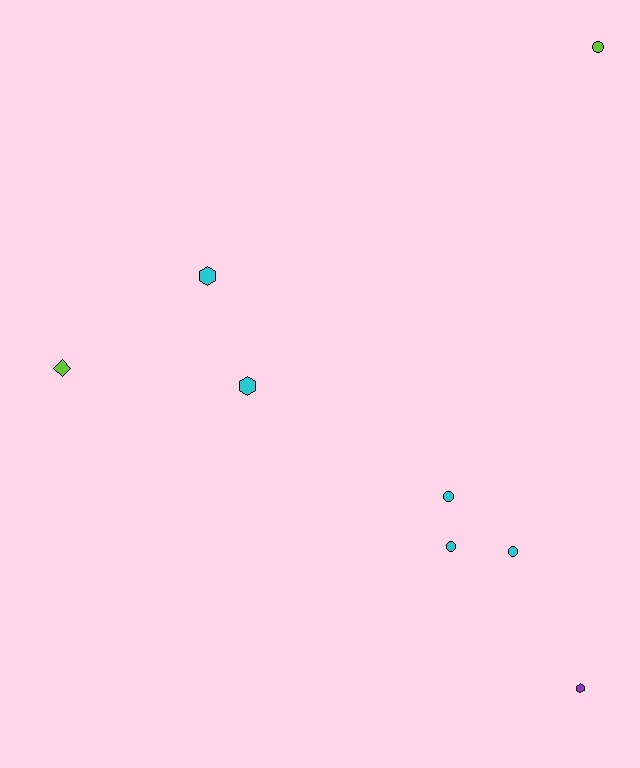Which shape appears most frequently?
Circle, with 4 objects.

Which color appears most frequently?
Cyan, with 5 objects.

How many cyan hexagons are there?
There are 2 cyan hexagons.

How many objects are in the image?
There are 8 objects.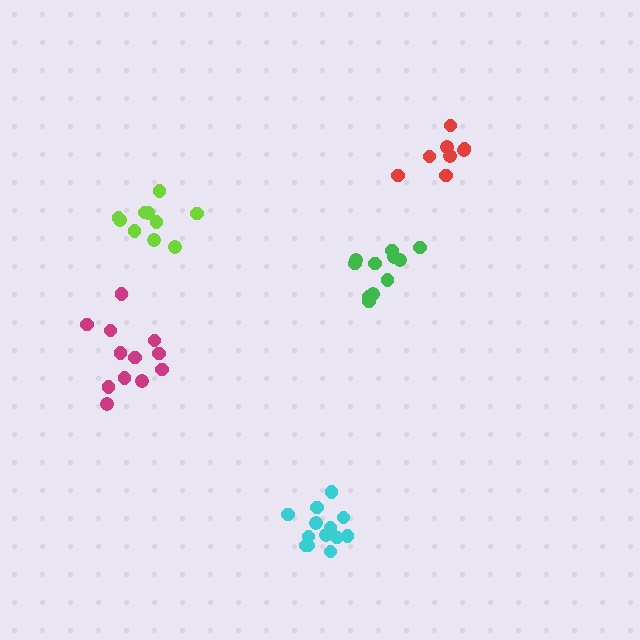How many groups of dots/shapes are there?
There are 5 groups.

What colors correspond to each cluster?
The clusters are colored: green, red, magenta, cyan, lime.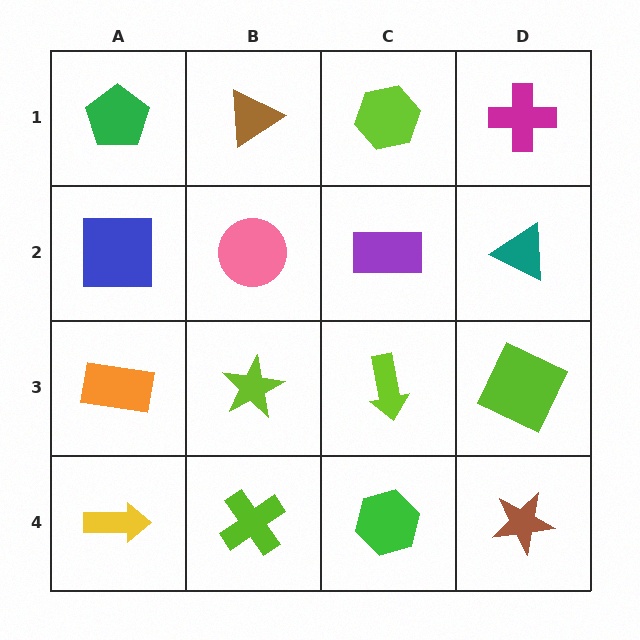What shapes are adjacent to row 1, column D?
A teal triangle (row 2, column D), a lime hexagon (row 1, column C).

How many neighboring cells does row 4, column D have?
2.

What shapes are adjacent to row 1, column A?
A blue square (row 2, column A), a brown triangle (row 1, column B).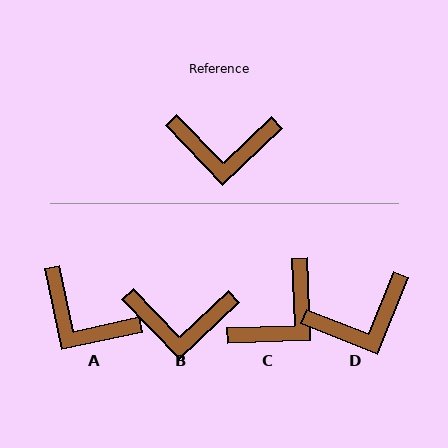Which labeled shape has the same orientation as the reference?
B.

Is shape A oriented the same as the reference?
No, it is off by about 31 degrees.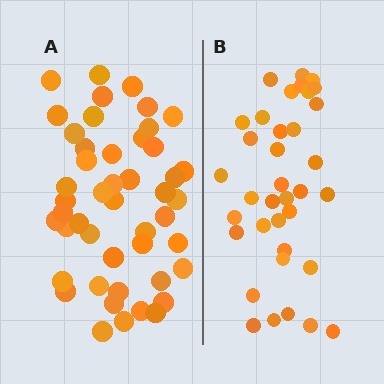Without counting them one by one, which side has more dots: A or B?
Region A (the left region) has more dots.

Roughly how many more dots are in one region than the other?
Region A has roughly 12 or so more dots than region B.